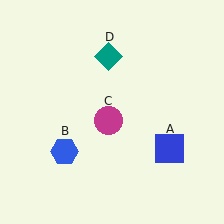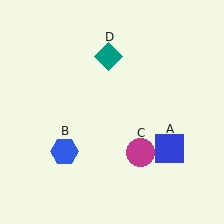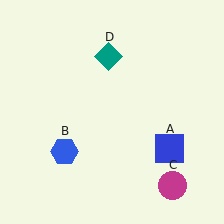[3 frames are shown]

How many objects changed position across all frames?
1 object changed position: magenta circle (object C).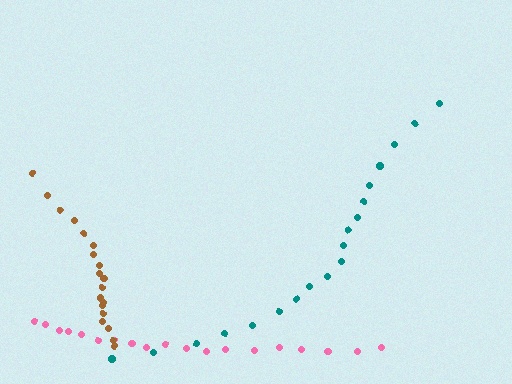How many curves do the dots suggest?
There are 3 distinct paths.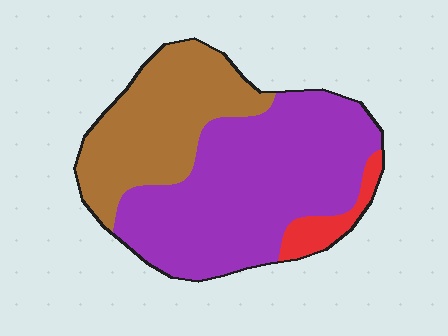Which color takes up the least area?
Red, at roughly 5%.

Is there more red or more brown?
Brown.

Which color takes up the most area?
Purple, at roughly 60%.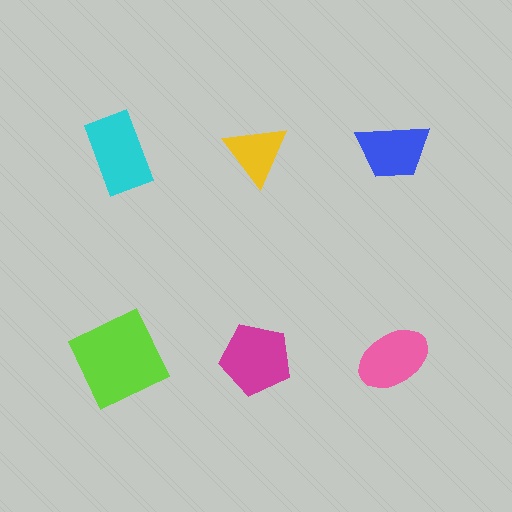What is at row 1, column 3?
A blue trapezoid.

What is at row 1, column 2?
A yellow triangle.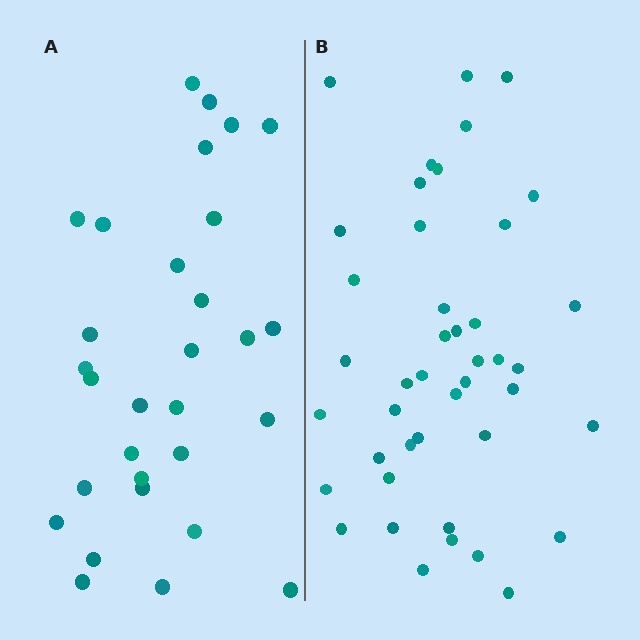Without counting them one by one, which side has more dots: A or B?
Region B (the right region) has more dots.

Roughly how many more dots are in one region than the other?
Region B has approximately 15 more dots than region A.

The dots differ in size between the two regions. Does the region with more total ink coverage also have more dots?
No. Region A has more total ink coverage because its dots are larger, but region B actually contains more individual dots. Total area can be misleading — the number of items is what matters here.